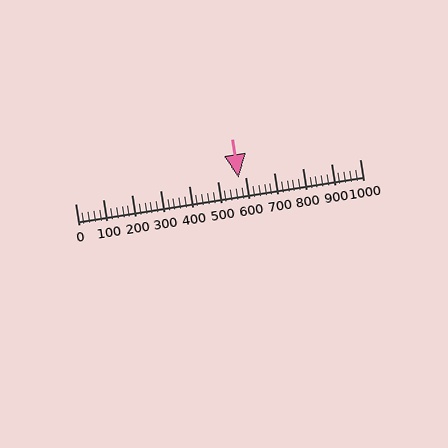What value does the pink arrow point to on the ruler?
The pink arrow points to approximately 576.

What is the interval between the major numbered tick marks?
The major tick marks are spaced 100 units apart.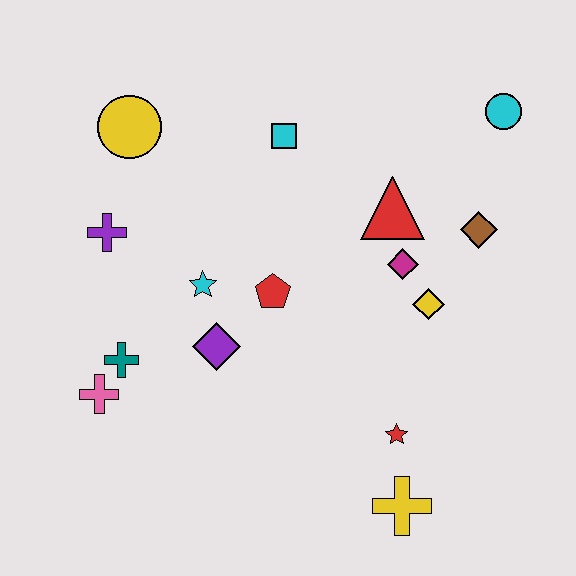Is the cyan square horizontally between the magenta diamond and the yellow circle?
Yes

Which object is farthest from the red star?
The yellow circle is farthest from the red star.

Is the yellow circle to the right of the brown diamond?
No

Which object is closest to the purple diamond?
The cyan star is closest to the purple diamond.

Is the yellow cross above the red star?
No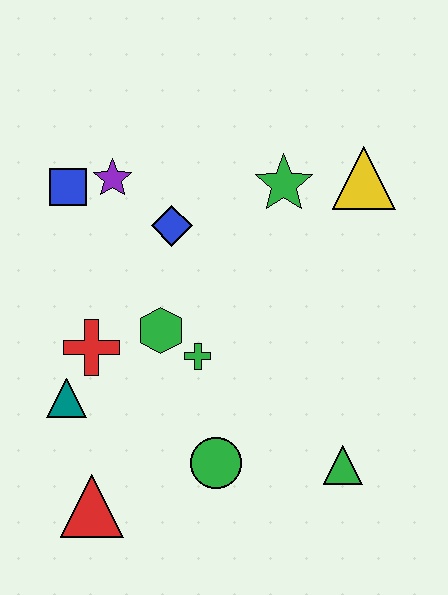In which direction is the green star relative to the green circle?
The green star is above the green circle.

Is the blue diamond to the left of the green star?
Yes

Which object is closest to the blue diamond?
The purple star is closest to the blue diamond.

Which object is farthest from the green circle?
The yellow triangle is farthest from the green circle.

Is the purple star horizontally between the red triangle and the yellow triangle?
Yes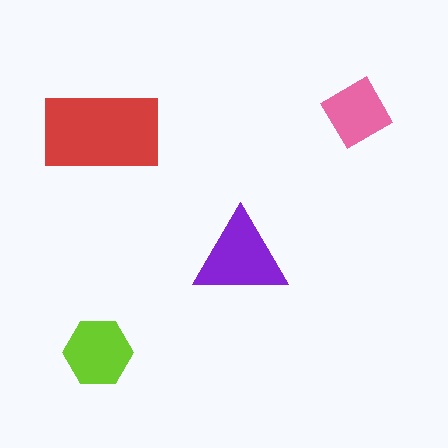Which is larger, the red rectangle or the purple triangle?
The red rectangle.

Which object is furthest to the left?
The lime hexagon is leftmost.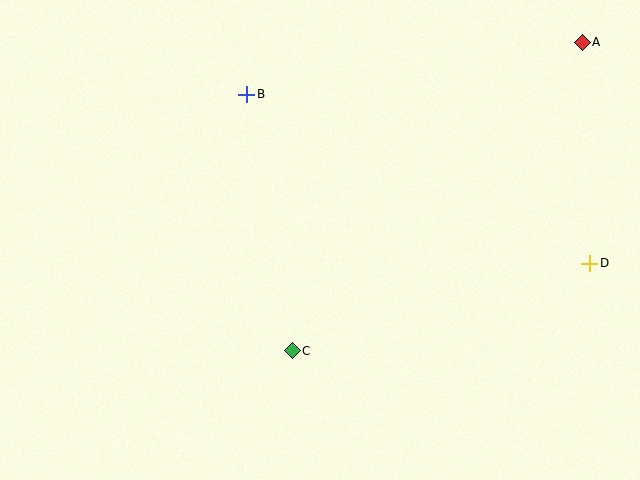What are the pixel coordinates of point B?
Point B is at (247, 94).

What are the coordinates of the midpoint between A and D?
The midpoint between A and D is at (586, 153).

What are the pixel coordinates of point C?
Point C is at (292, 351).